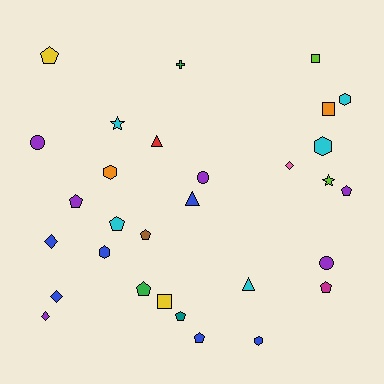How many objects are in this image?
There are 30 objects.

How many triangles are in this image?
There are 3 triangles.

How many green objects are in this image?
There are 2 green objects.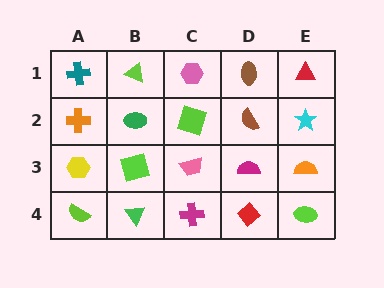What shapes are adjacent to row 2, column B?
A lime triangle (row 1, column B), a lime square (row 3, column B), an orange cross (row 2, column A), a lime square (row 2, column C).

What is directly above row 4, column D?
A magenta semicircle.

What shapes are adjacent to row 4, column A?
A yellow hexagon (row 3, column A), a green triangle (row 4, column B).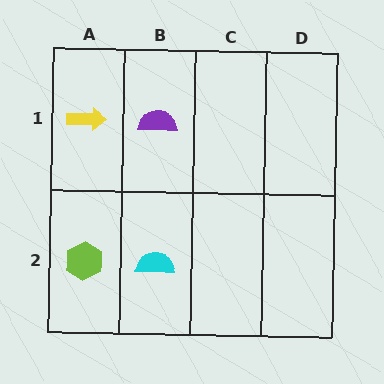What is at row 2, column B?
A cyan semicircle.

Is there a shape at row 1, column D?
No, that cell is empty.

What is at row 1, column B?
A purple semicircle.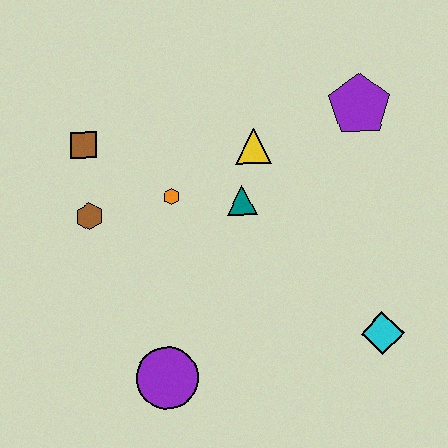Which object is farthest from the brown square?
The cyan diamond is farthest from the brown square.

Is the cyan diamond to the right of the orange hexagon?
Yes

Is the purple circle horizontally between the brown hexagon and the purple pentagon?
Yes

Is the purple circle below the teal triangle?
Yes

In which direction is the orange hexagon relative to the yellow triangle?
The orange hexagon is to the left of the yellow triangle.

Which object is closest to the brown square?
The brown hexagon is closest to the brown square.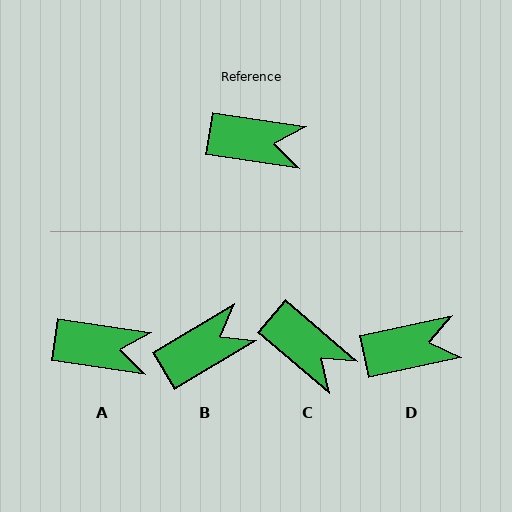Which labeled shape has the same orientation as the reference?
A.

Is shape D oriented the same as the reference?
No, it is off by about 20 degrees.